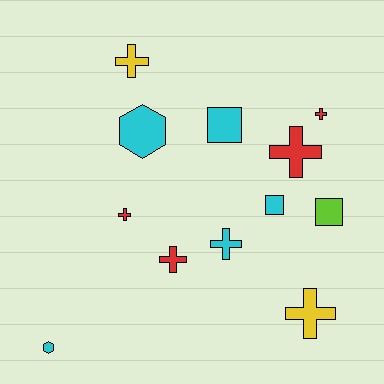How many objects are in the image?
There are 12 objects.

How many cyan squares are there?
There are 2 cyan squares.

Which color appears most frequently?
Cyan, with 5 objects.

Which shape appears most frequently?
Cross, with 7 objects.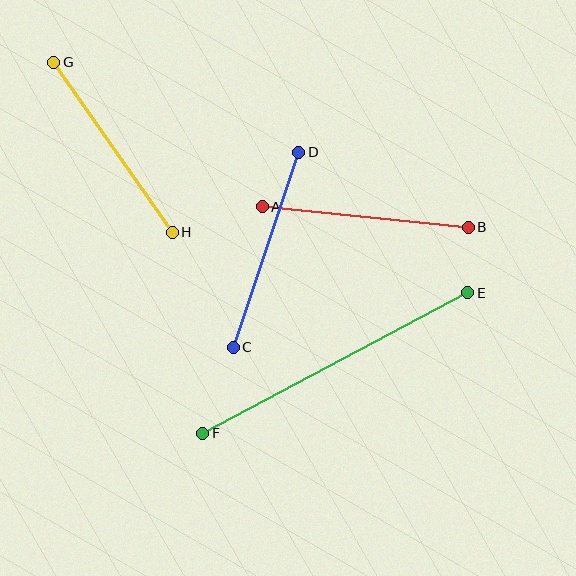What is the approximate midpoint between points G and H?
The midpoint is at approximately (113, 147) pixels.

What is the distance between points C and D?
The distance is approximately 206 pixels.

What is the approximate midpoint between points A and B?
The midpoint is at approximately (365, 217) pixels.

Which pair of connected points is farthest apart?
Points E and F are farthest apart.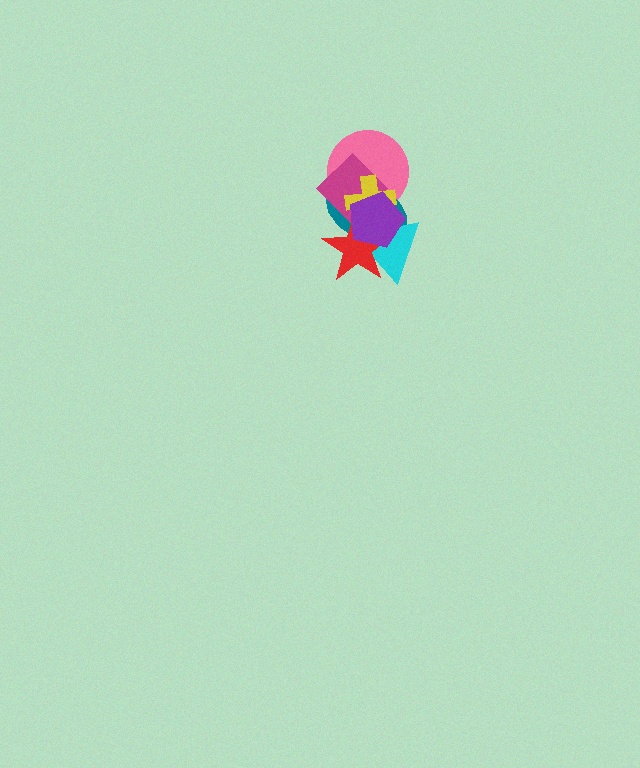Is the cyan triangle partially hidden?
Yes, it is partially covered by another shape.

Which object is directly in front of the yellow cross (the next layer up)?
The cyan triangle is directly in front of the yellow cross.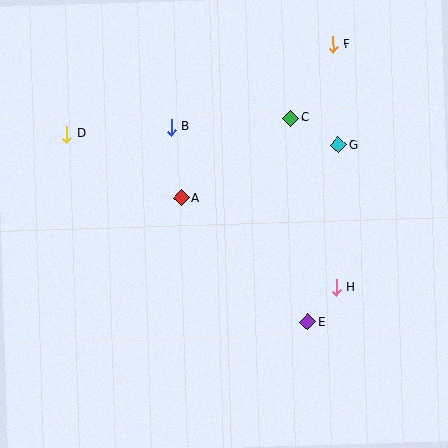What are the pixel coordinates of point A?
Point A is at (181, 198).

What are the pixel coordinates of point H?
Point H is at (336, 287).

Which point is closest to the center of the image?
Point A at (181, 198) is closest to the center.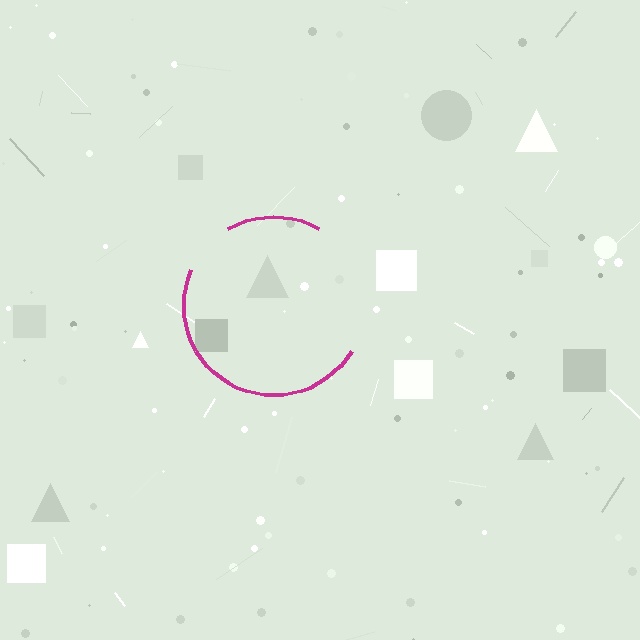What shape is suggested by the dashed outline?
The dashed outline suggests a circle.